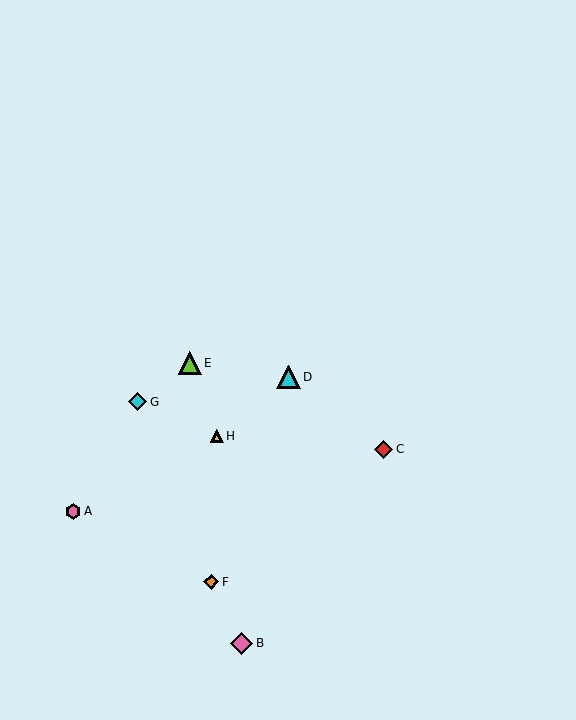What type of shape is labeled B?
Shape B is a pink diamond.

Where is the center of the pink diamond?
The center of the pink diamond is at (242, 643).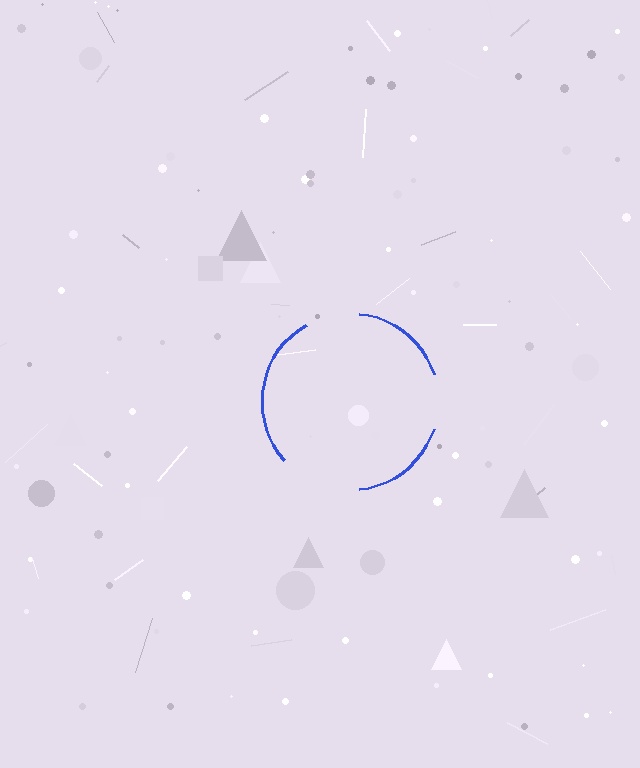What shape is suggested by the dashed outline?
The dashed outline suggests a circle.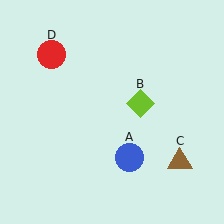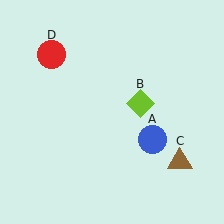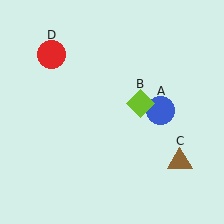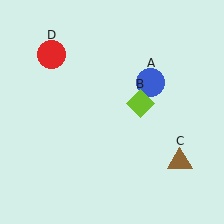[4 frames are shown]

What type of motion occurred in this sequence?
The blue circle (object A) rotated counterclockwise around the center of the scene.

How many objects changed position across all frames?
1 object changed position: blue circle (object A).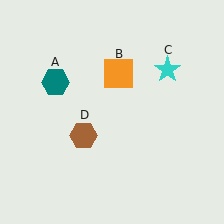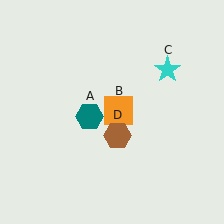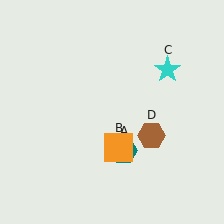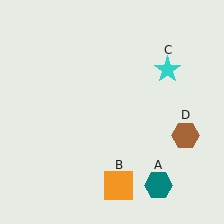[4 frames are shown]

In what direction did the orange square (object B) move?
The orange square (object B) moved down.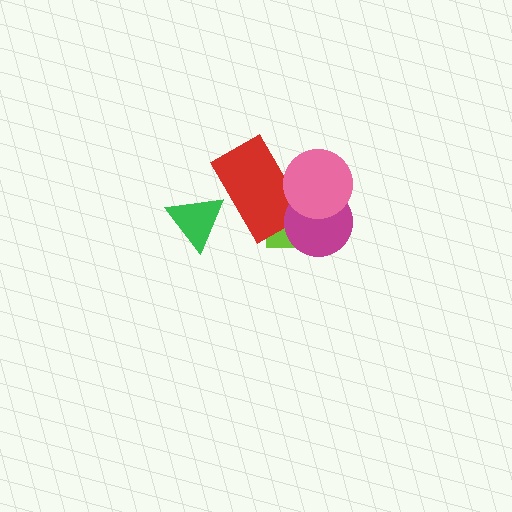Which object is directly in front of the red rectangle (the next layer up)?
The magenta circle is directly in front of the red rectangle.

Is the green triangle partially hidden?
No, no other shape covers it.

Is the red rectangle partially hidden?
Yes, it is partially covered by another shape.